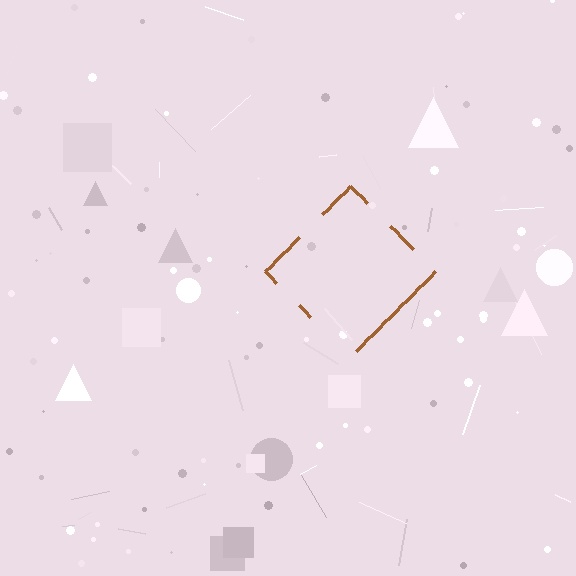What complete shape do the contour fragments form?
The contour fragments form a diamond.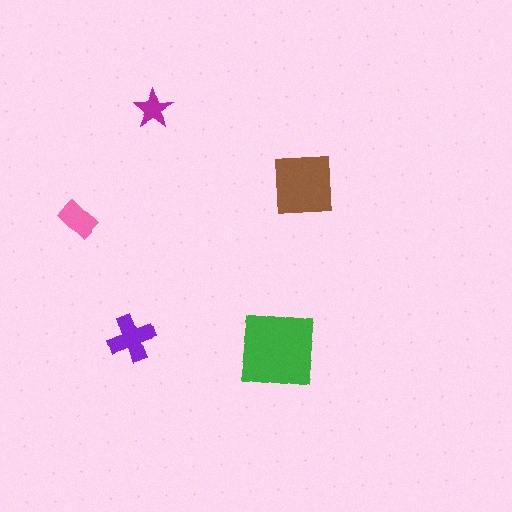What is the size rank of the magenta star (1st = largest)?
5th.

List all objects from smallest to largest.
The magenta star, the pink rectangle, the purple cross, the brown square, the green square.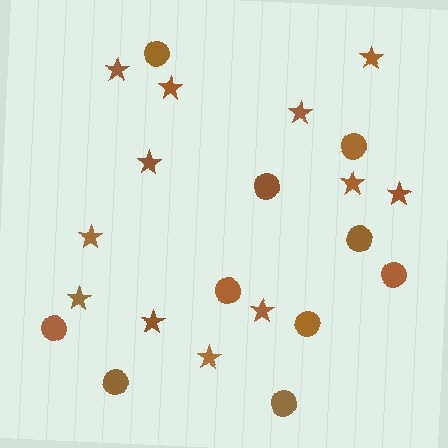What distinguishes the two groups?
There are 2 groups: one group of stars (12) and one group of circles (10).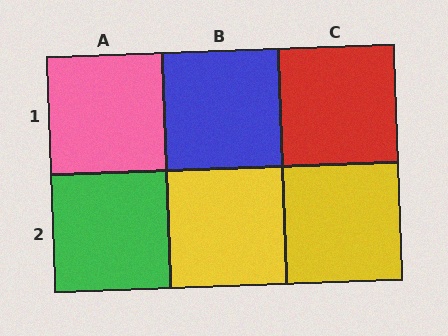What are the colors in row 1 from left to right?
Pink, blue, red.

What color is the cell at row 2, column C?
Yellow.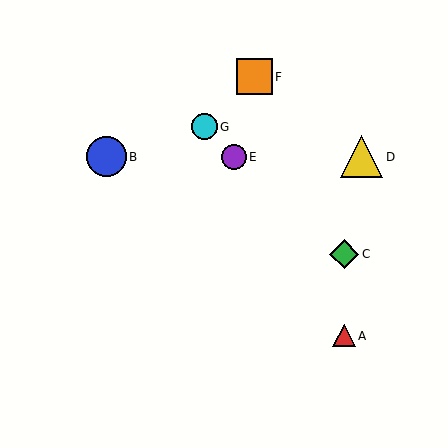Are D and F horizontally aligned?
No, D is at y≈157 and F is at y≈77.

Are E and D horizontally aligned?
Yes, both are at y≈157.